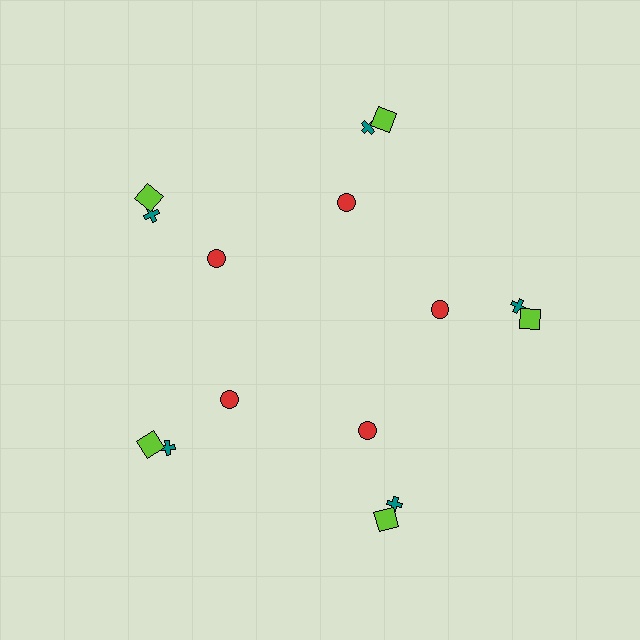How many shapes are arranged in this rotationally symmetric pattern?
There are 15 shapes, arranged in 5 groups of 3.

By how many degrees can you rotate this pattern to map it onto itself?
The pattern maps onto itself every 72 degrees of rotation.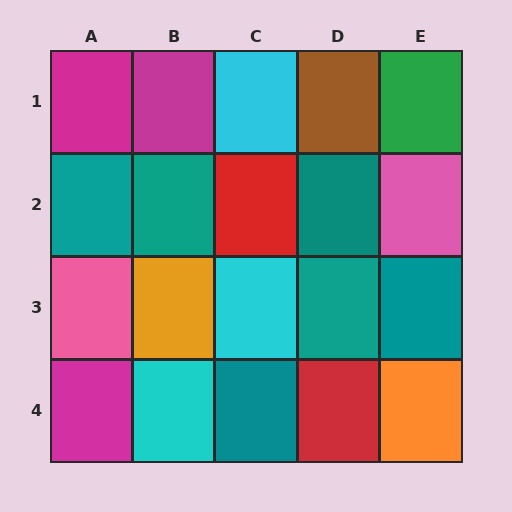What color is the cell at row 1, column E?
Green.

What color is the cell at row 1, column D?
Brown.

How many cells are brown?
1 cell is brown.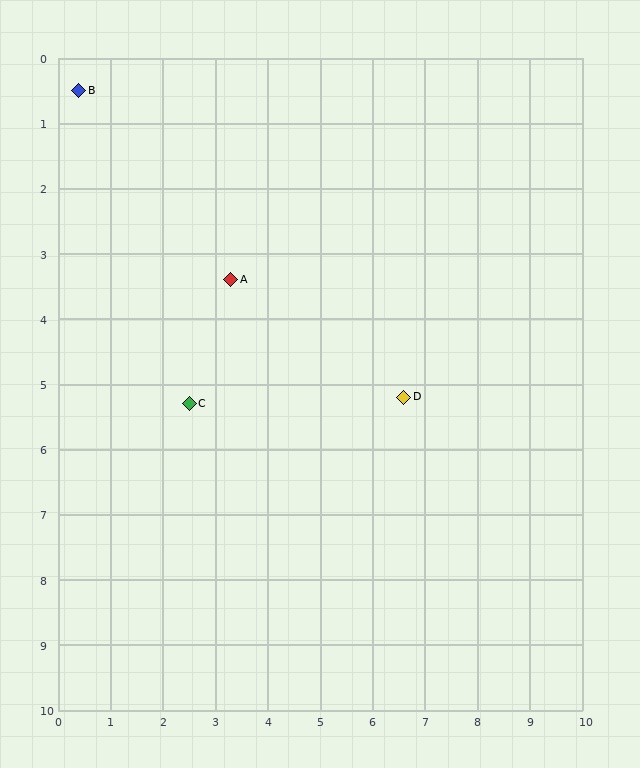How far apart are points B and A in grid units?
Points B and A are about 4.1 grid units apart.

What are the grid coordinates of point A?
Point A is at approximately (3.3, 3.4).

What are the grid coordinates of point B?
Point B is at approximately (0.4, 0.5).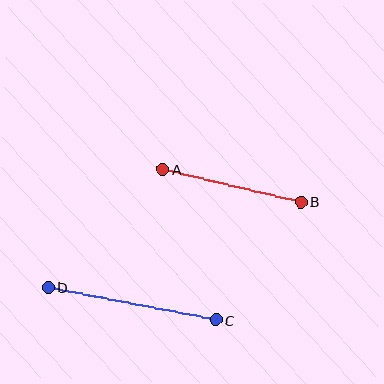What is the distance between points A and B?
The distance is approximately 142 pixels.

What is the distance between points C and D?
The distance is approximately 171 pixels.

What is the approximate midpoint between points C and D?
The midpoint is at approximately (132, 303) pixels.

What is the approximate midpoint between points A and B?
The midpoint is at approximately (232, 186) pixels.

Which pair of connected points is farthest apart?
Points C and D are farthest apart.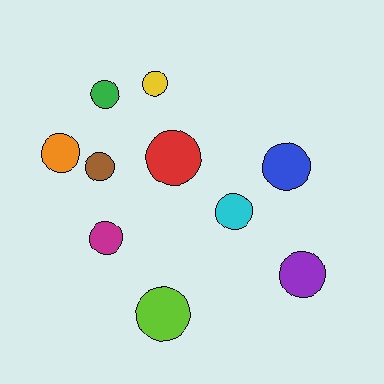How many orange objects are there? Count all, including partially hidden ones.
There is 1 orange object.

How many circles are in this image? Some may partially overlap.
There are 10 circles.